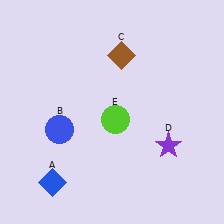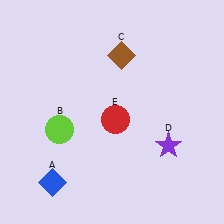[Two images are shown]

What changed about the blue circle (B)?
In Image 1, B is blue. In Image 2, it changed to lime.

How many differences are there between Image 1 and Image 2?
There are 2 differences between the two images.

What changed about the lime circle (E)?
In Image 1, E is lime. In Image 2, it changed to red.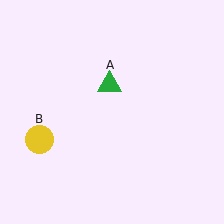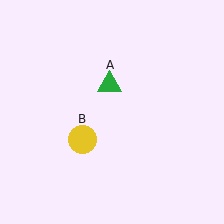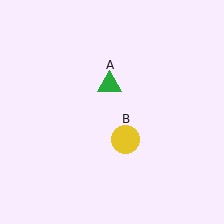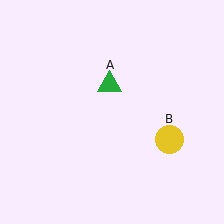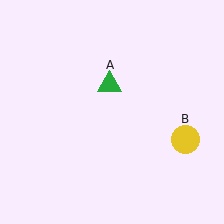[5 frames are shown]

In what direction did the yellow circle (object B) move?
The yellow circle (object B) moved right.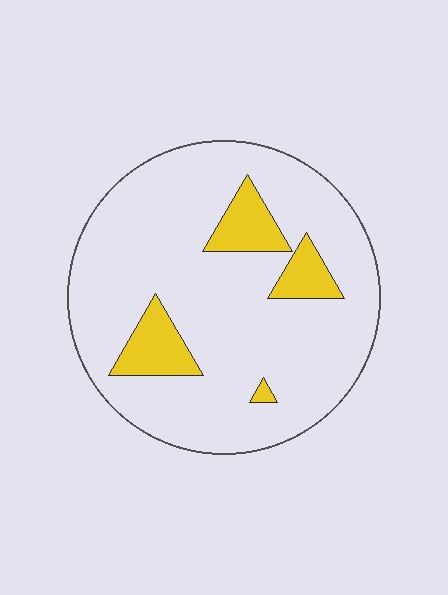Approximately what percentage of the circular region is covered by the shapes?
Approximately 15%.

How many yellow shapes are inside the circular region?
4.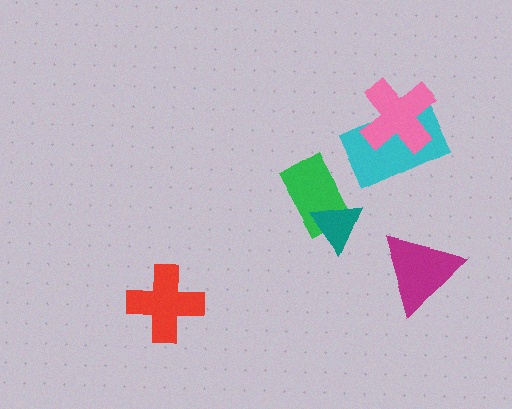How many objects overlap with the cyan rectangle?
1 object overlaps with the cyan rectangle.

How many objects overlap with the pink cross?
1 object overlaps with the pink cross.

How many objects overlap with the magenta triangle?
0 objects overlap with the magenta triangle.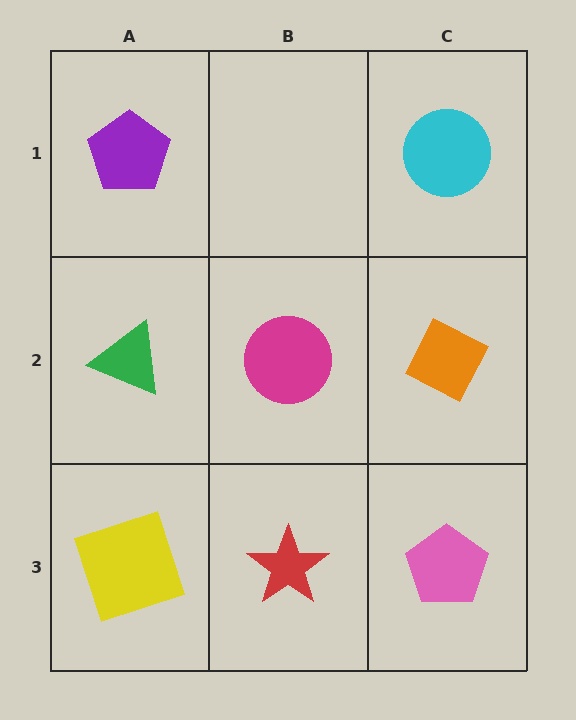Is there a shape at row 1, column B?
No, that cell is empty.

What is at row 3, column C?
A pink pentagon.